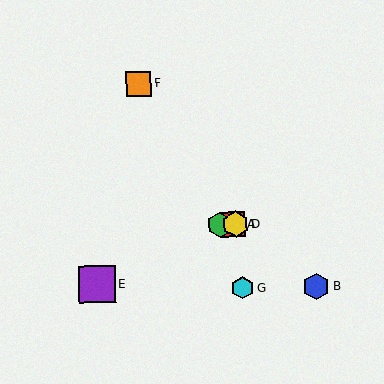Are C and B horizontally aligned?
No, C is at y≈225 and B is at y≈287.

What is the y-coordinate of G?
Object G is at y≈288.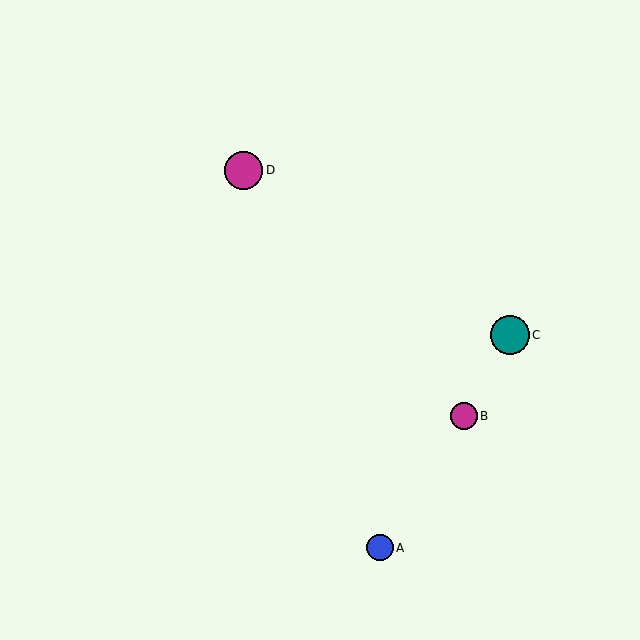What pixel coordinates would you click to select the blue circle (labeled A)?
Click at (380, 548) to select the blue circle A.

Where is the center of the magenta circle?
The center of the magenta circle is at (464, 416).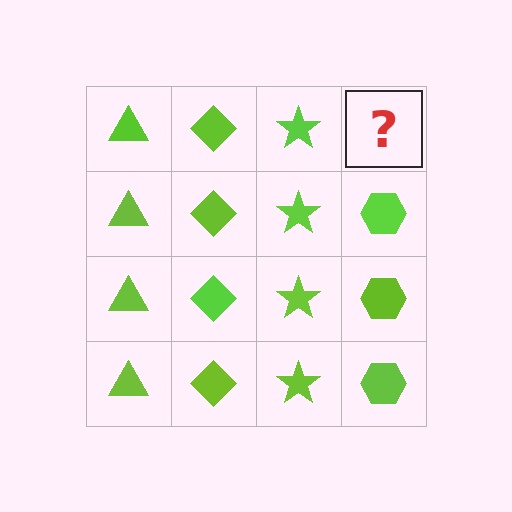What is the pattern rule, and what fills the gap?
The rule is that each column has a consistent shape. The gap should be filled with a lime hexagon.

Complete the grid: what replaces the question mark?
The question mark should be replaced with a lime hexagon.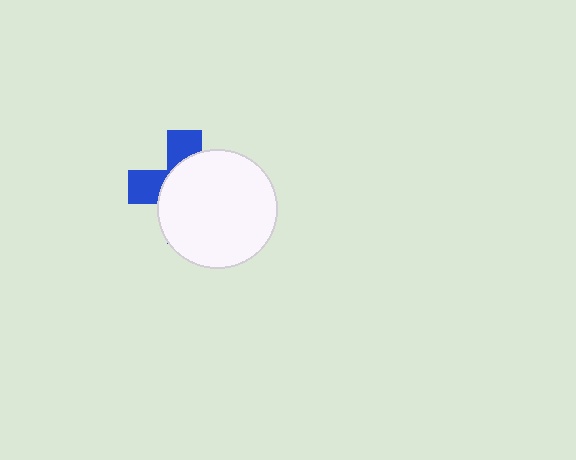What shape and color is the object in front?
The object in front is a white circle.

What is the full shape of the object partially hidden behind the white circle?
The partially hidden object is a blue cross.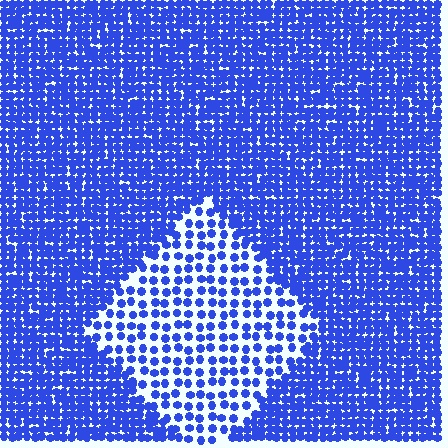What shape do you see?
I see a diamond.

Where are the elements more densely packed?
The elements are more densely packed outside the diamond boundary.